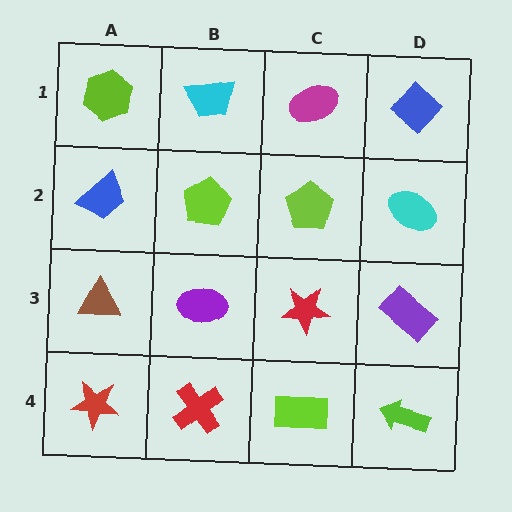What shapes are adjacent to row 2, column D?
A blue diamond (row 1, column D), a purple rectangle (row 3, column D), a lime pentagon (row 2, column C).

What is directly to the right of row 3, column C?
A purple rectangle.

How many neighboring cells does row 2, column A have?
3.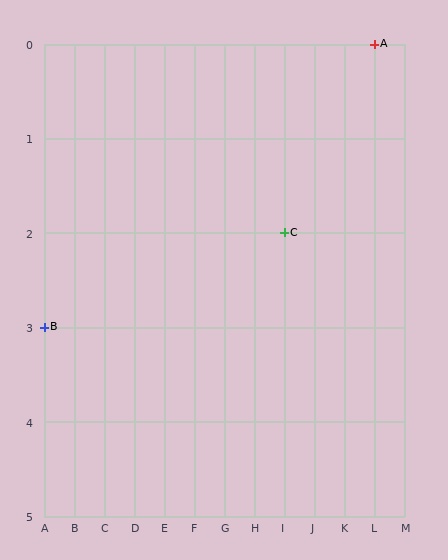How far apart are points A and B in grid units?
Points A and B are 11 columns and 3 rows apart (about 11.4 grid units diagonally).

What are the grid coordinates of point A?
Point A is at grid coordinates (L, 0).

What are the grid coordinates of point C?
Point C is at grid coordinates (I, 2).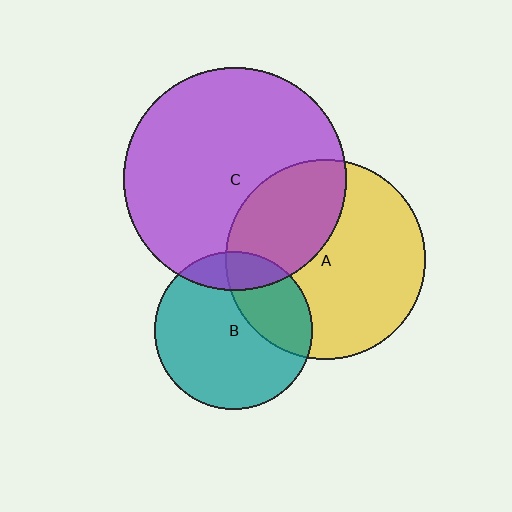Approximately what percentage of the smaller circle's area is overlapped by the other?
Approximately 35%.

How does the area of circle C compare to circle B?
Approximately 2.0 times.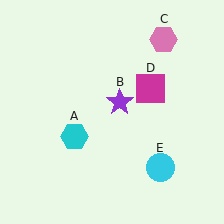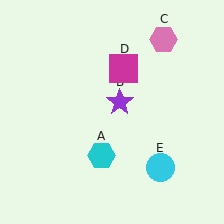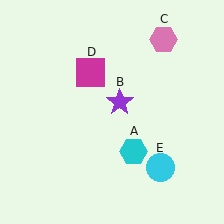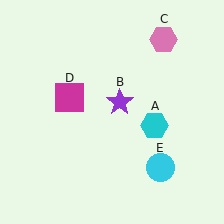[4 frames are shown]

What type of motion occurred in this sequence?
The cyan hexagon (object A), magenta square (object D) rotated counterclockwise around the center of the scene.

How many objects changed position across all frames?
2 objects changed position: cyan hexagon (object A), magenta square (object D).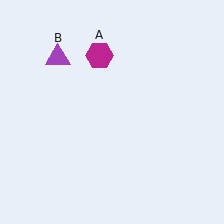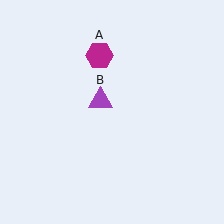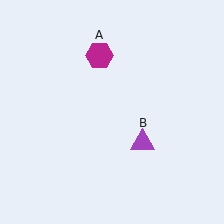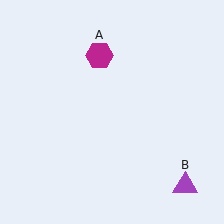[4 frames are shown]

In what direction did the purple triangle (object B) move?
The purple triangle (object B) moved down and to the right.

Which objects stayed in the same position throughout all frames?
Magenta hexagon (object A) remained stationary.